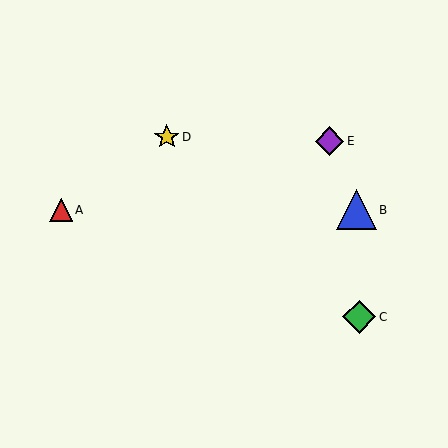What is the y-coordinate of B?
Object B is at y≈210.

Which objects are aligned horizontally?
Objects A, B are aligned horizontally.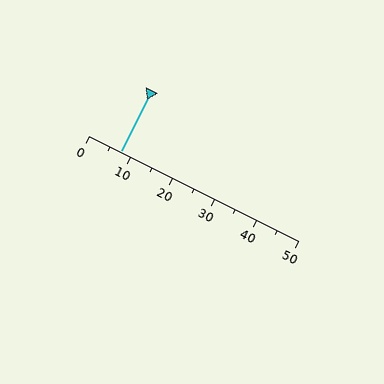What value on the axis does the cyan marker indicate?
The marker indicates approximately 7.5.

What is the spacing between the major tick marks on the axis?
The major ticks are spaced 10 apart.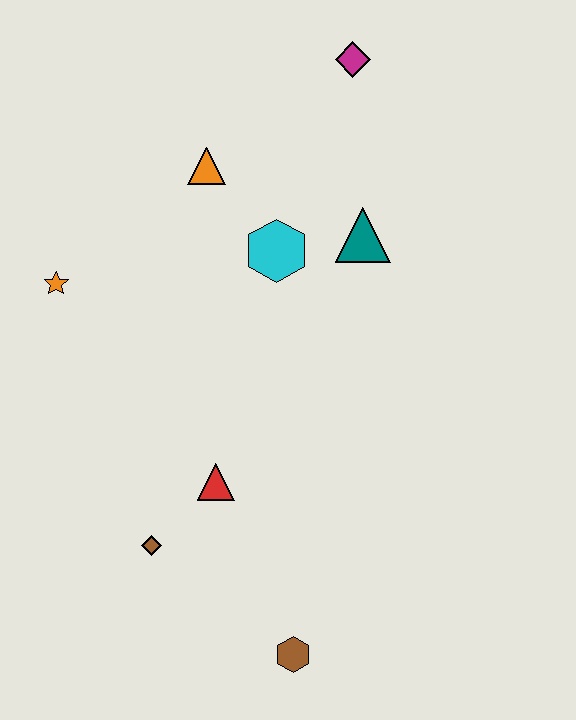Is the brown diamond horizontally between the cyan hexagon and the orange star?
Yes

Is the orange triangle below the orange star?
No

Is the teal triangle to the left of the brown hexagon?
No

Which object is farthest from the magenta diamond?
The brown hexagon is farthest from the magenta diamond.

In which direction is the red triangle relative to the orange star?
The red triangle is below the orange star.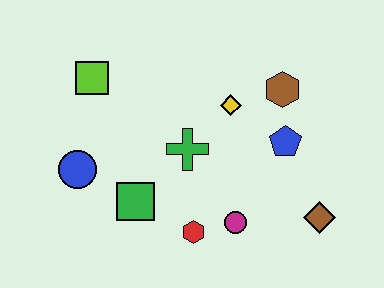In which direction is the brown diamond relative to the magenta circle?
The brown diamond is to the right of the magenta circle.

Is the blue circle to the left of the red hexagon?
Yes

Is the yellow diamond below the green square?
No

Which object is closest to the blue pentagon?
The brown hexagon is closest to the blue pentagon.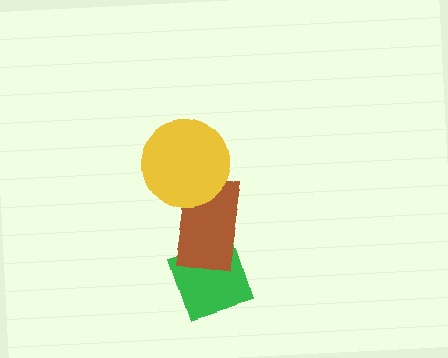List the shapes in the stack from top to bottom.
From top to bottom: the yellow circle, the brown rectangle, the green diamond.